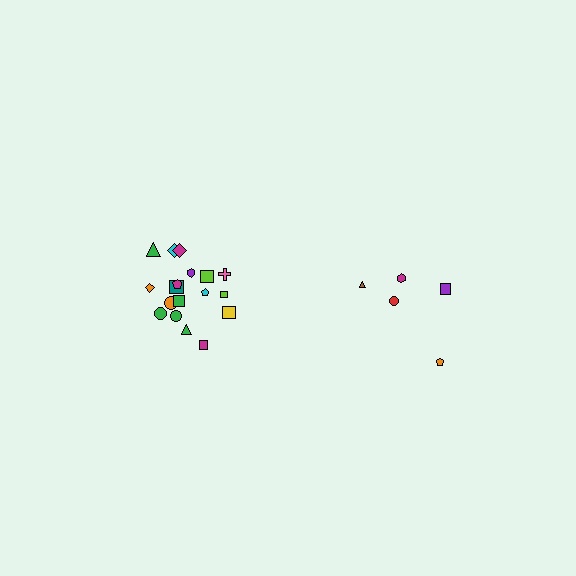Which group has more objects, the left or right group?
The left group.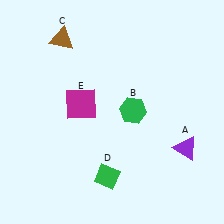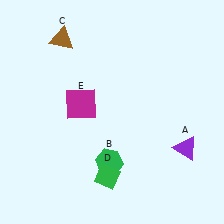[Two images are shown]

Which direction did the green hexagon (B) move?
The green hexagon (B) moved down.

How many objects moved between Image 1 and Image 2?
1 object moved between the two images.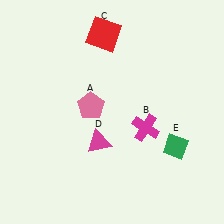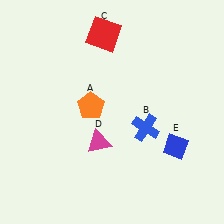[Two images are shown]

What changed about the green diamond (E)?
In Image 1, E is green. In Image 2, it changed to blue.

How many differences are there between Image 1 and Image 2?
There are 3 differences between the two images.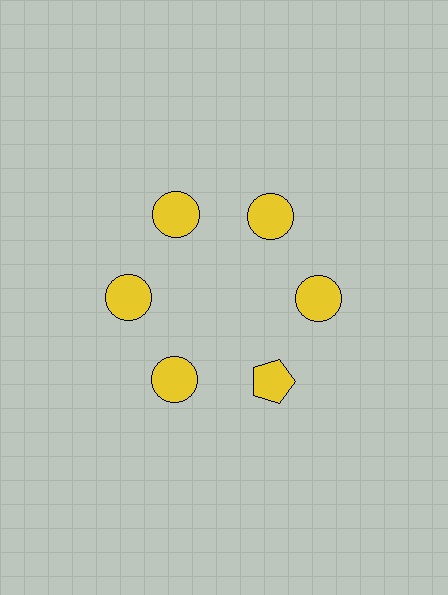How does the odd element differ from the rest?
It has a different shape: pentagon instead of circle.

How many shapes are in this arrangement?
There are 6 shapes arranged in a ring pattern.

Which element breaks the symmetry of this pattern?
The yellow pentagon at roughly the 5 o'clock position breaks the symmetry. All other shapes are yellow circles.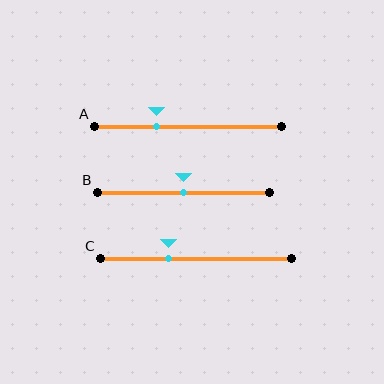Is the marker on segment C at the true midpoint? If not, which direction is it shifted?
No, the marker on segment C is shifted to the left by about 14% of the segment length.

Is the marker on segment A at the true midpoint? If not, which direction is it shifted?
No, the marker on segment A is shifted to the left by about 17% of the segment length.